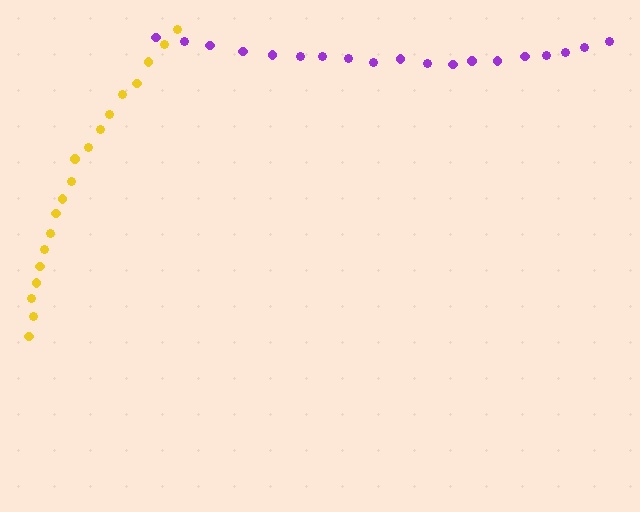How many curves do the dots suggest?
There are 2 distinct paths.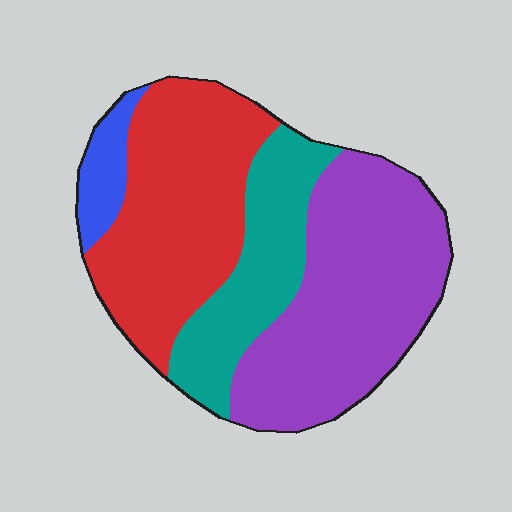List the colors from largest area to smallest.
From largest to smallest: purple, red, teal, blue.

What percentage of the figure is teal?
Teal covers 20% of the figure.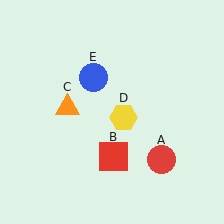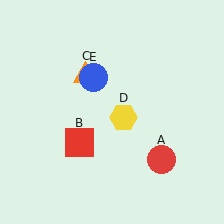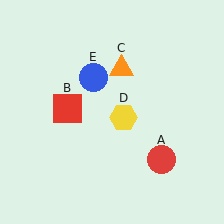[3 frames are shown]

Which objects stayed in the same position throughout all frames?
Red circle (object A) and yellow hexagon (object D) and blue circle (object E) remained stationary.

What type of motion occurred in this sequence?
The red square (object B), orange triangle (object C) rotated clockwise around the center of the scene.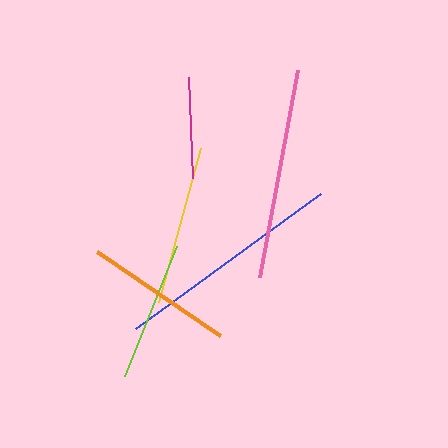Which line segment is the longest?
The blue line is the longest at approximately 228 pixels.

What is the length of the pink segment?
The pink segment is approximately 211 pixels long.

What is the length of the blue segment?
The blue segment is approximately 228 pixels long.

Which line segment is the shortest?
The magenta line is the shortest at approximately 100 pixels.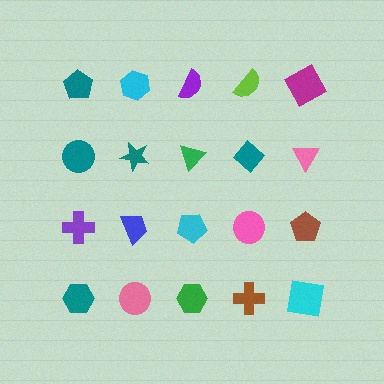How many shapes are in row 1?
5 shapes.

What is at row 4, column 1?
A teal hexagon.